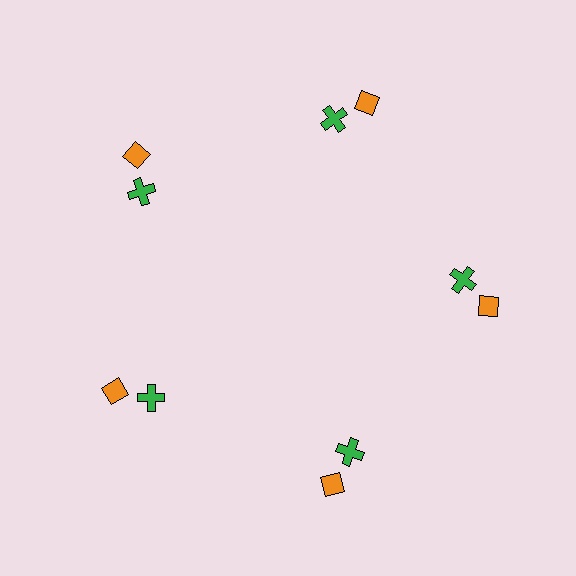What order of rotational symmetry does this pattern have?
This pattern has 5-fold rotational symmetry.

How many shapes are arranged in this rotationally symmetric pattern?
There are 10 shapes, arranged in 5 groups of 2.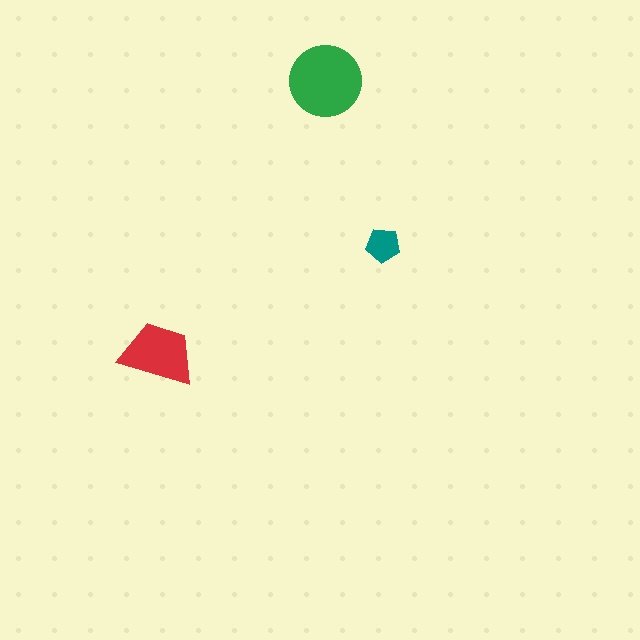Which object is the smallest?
The teal pentagon.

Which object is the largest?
The green circle.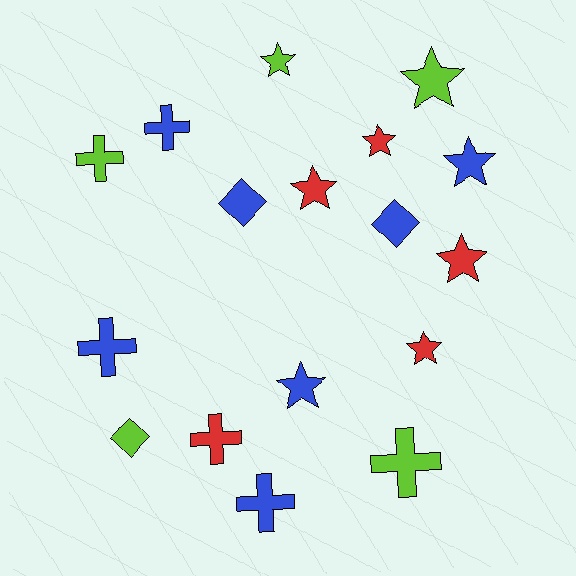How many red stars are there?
There are 4 red stars.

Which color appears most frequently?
Blue, with 7 objects.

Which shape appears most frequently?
Star, with 8 objects.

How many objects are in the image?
There are 17 objects.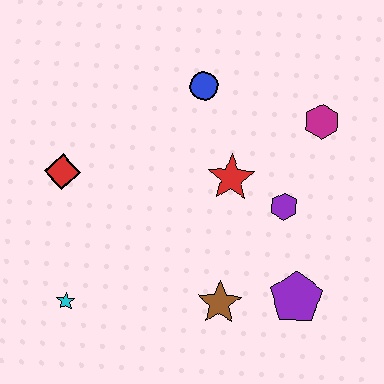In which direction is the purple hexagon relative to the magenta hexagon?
The purple hexagon is below the magenta hexagon.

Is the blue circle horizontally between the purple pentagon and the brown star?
No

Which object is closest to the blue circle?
The red star is closest to the blue circle.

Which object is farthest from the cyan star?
The magenta hexagon is farthest from the cyan star.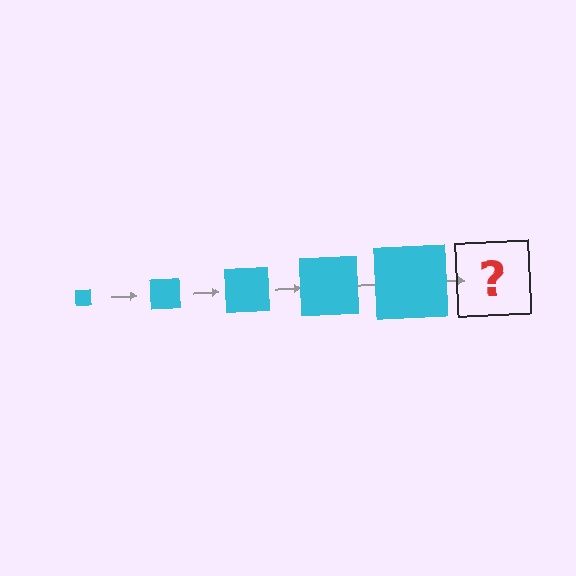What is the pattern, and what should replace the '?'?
The pattern is that the square gets progressively larger each step. The '?' should be a cyan square, larger than the previous one.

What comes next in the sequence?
The next element should be a cyan square, larger than the previous one.